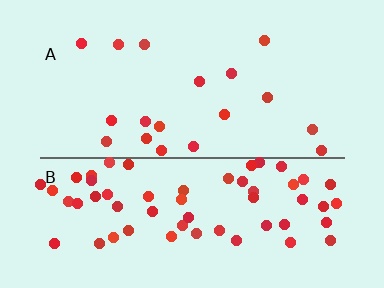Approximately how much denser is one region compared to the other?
Approximately 3.5× — region B over region A.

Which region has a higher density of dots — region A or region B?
B (the bottom).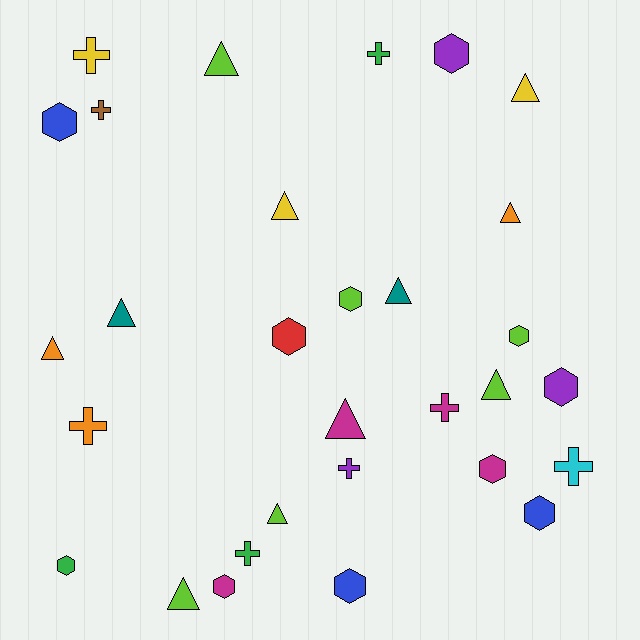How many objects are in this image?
There are 30 objects.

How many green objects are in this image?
There are 3 green objects.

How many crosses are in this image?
There are 8 crosses.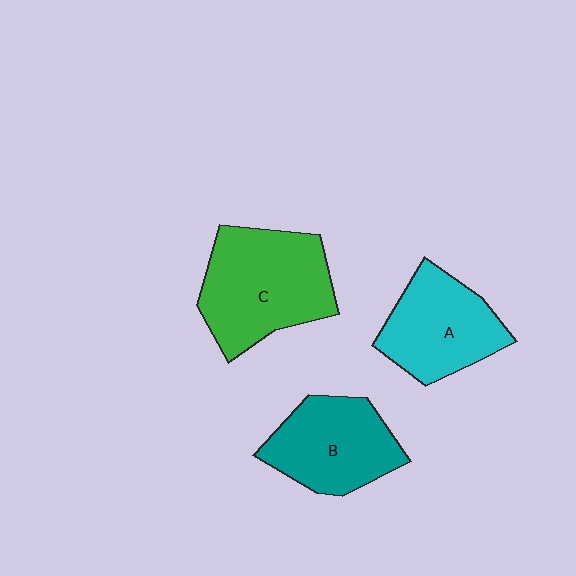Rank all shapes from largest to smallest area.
From largest to smallest: C (green), B (teal), A (cyan).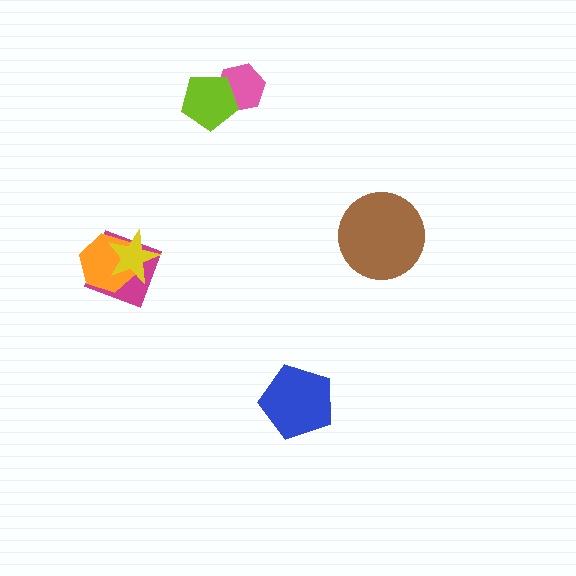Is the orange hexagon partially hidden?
Yes, it is partially covered by another shape.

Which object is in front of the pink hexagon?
The lime pentagon is in front of the pink hexagon.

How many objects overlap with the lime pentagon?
1 object overlaps with the lime pentagon.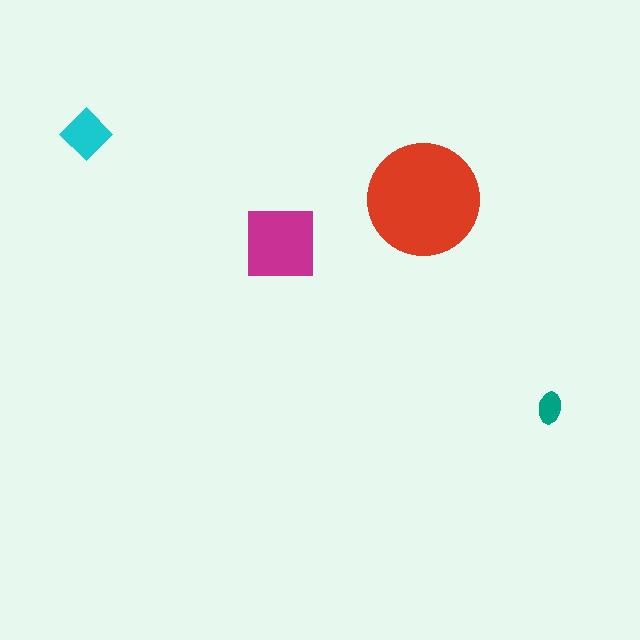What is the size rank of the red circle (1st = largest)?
1st.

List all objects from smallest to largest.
The teal ellipse, the cyan diamond, the magenta square, the red circle.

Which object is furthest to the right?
The teal ellipse is rightmost.